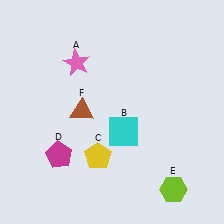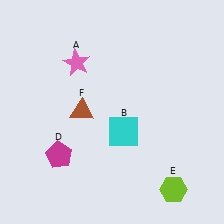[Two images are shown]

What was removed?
The yellow pentagon (C) was removed in Image 2.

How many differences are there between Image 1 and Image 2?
There is 1 difference between the two images.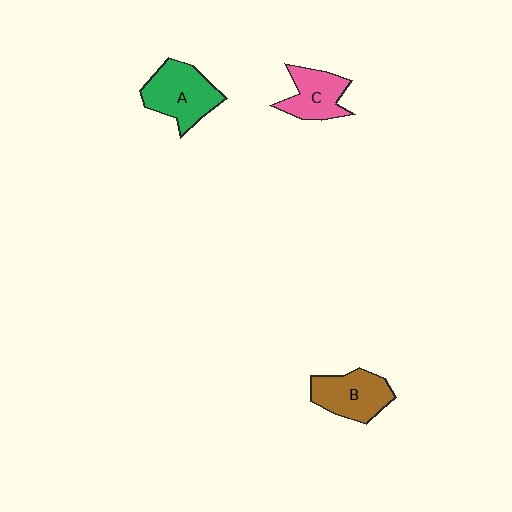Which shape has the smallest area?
Shape C (pink).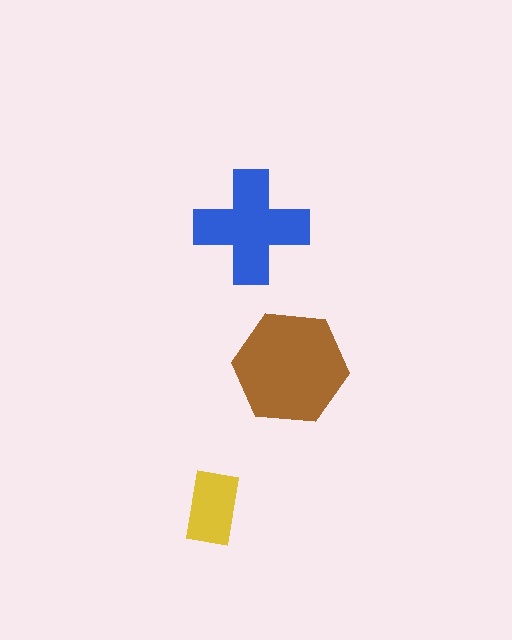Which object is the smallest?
The yellow rectangle.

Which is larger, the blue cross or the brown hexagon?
The brown hexagon.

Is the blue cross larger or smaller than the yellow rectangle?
Larger.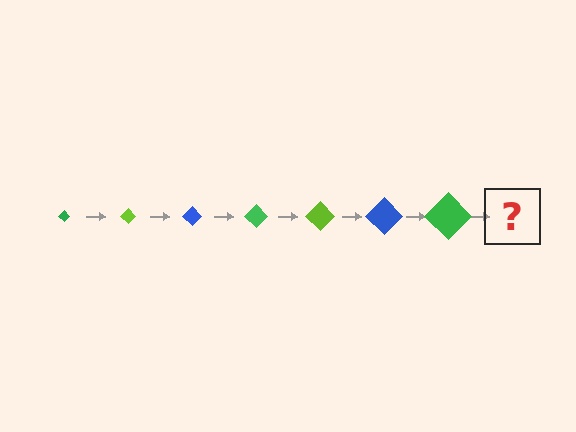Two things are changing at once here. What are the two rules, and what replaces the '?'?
The two rules are that the diamond grows larger each step and the color cycles through green, lime, and blue. The '?' should be a lime diamond, larger than the previous one.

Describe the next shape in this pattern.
It should be a lime diamond, larger than the previous one.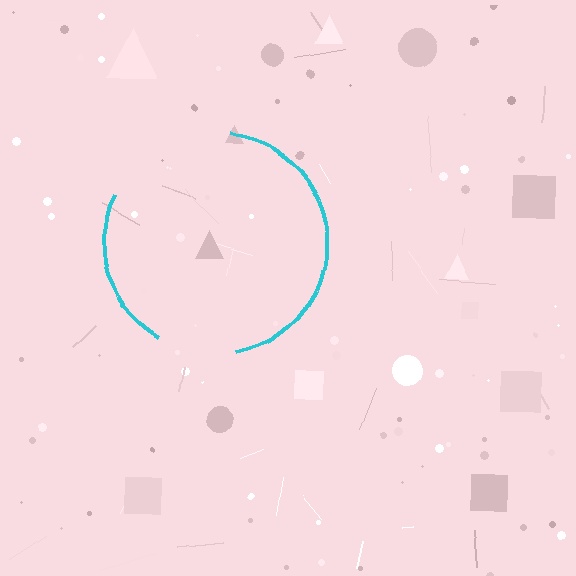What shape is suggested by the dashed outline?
The dashed outline suggests a circle.